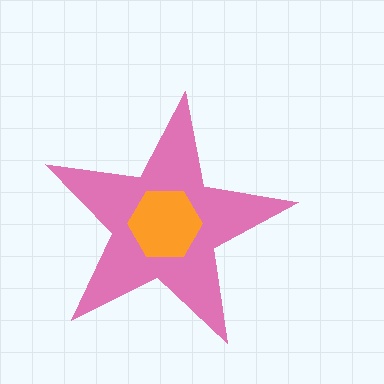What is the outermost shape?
The pink star.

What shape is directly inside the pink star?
The orange hexagon.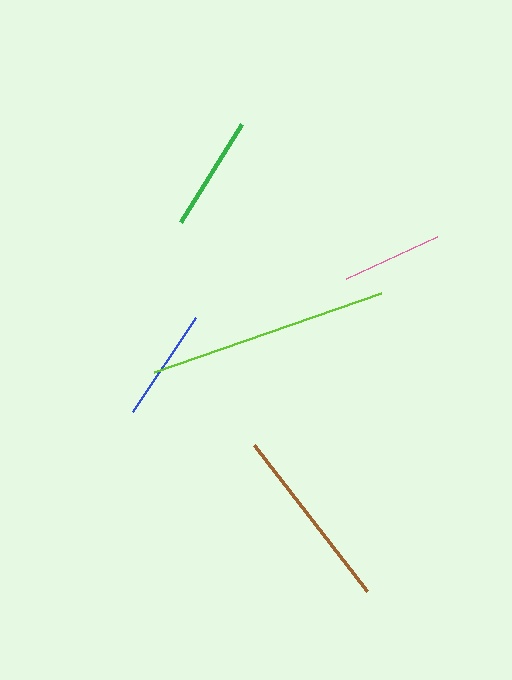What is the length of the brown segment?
The brown segment is approximately 185 pixels long.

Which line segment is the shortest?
The pink line is the shortest at approximately 100 pixels.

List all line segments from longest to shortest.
From longest to shortest: lime, brown, green, blue, pink.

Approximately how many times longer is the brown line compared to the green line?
The brown line is approximately 1.6 times the length of the green line.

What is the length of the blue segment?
The blue segment is approximately 114 pixels long.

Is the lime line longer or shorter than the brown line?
The lime line is longer than the brown line.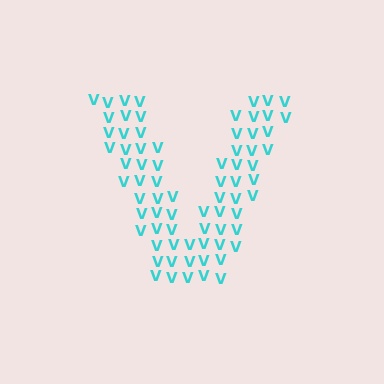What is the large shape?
The large shape is the letter V.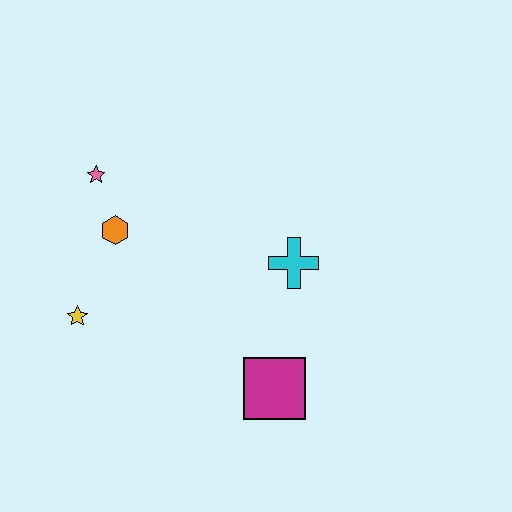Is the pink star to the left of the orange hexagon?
Yes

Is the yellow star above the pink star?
No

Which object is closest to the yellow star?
The orange hexagon is closest to the yellow star.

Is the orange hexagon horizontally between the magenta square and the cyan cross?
No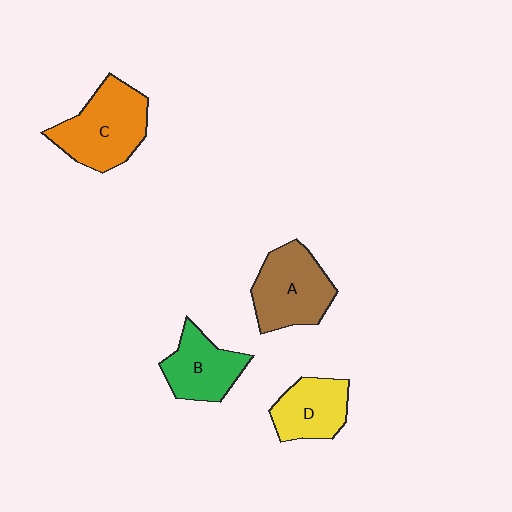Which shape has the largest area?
Shape C (orange).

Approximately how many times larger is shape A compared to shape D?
Approximately 1.4 times.